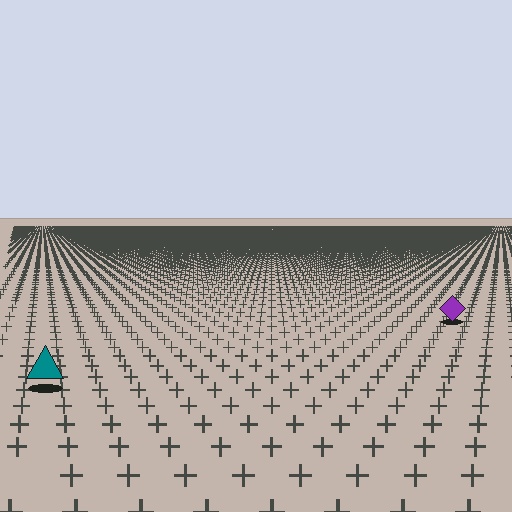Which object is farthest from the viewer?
The purple diamond is farthest from the viewer. It appears smaller and the ground texture around it is denser.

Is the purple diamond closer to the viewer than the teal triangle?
No. The teal triangle is closer — you can tell from the texture gradient: the ground texture is coarser near it.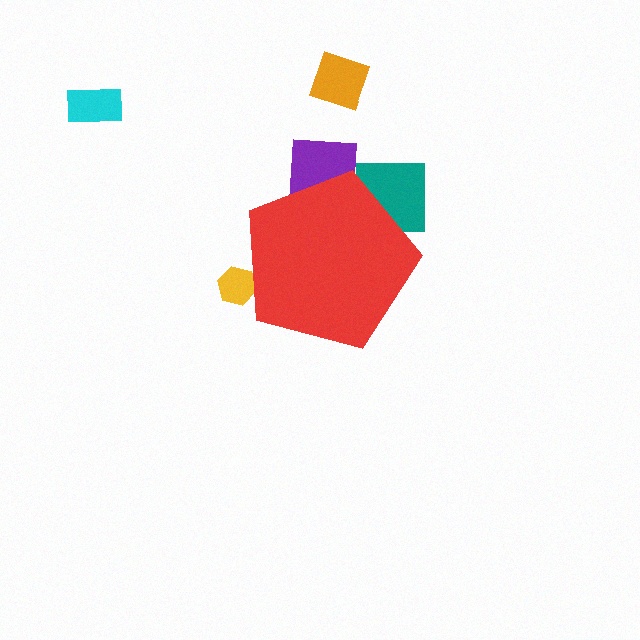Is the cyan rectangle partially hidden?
No, the cyan rectangle is fully visible.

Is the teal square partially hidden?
Yes, the teal square is partially hidden behind the red pentagon.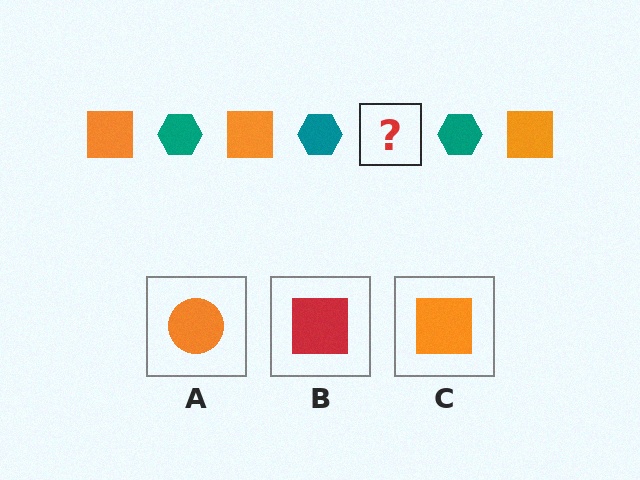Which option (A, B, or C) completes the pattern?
C.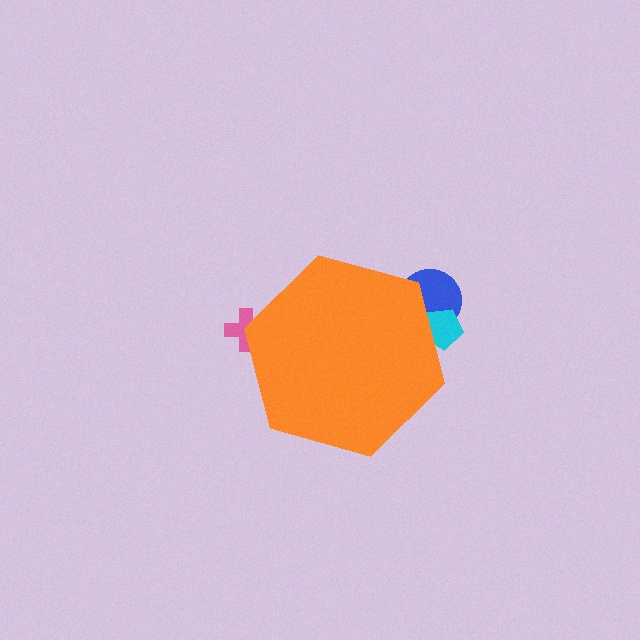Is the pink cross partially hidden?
Yes, the pink cross is partially hidden behind the orange hexagon.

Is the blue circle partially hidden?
Yes, the blue circle is partially hidden behind the orange hexagon.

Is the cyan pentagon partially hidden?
Yes, the cyan pentagon is partially hidden behind the orange hexagon.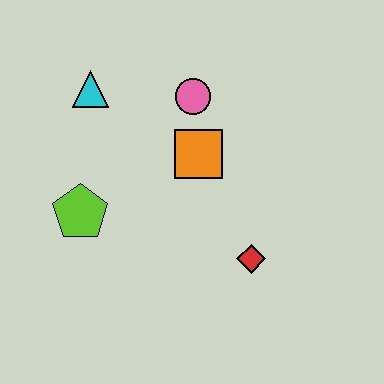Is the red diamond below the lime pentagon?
Yes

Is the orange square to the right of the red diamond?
No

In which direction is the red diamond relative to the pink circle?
The red diamond is below the pink circle.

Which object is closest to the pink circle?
The orange square is closest to the pink circle.